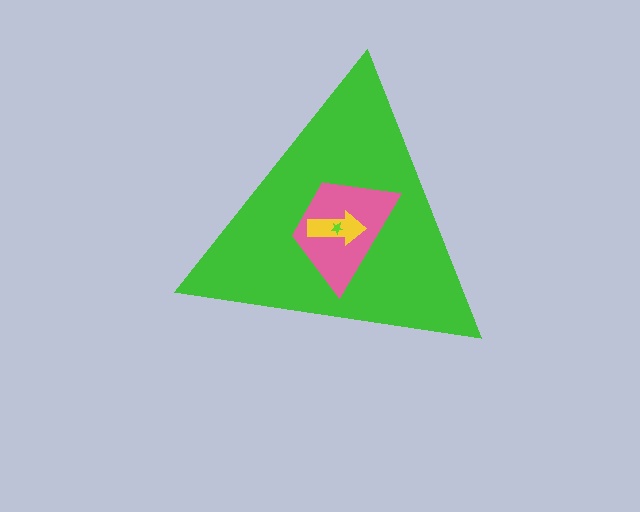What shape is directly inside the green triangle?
The pink trapezoid.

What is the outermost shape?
The green triangle.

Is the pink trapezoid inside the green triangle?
Yes.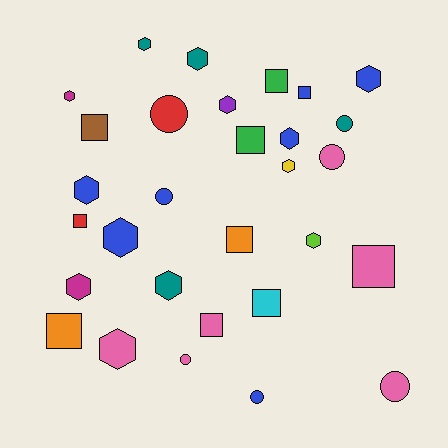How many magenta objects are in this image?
There are 2 magenta objects.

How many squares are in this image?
There are 10 squares.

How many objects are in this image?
There are 30 objects.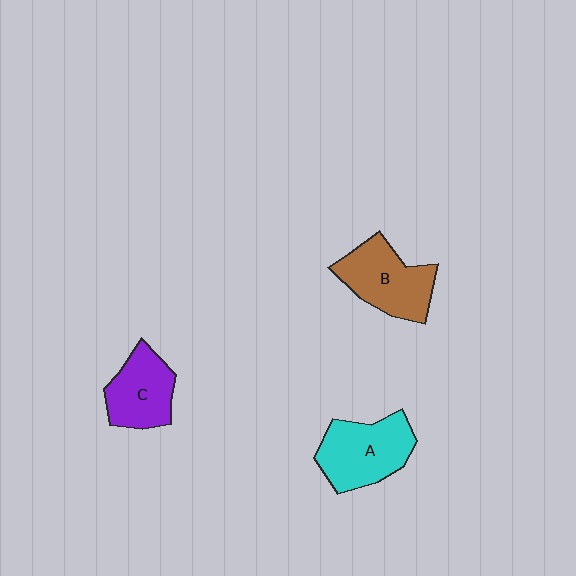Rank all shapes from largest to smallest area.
From largest to smallest: A (cyan), B (brown), C (purple).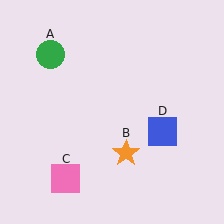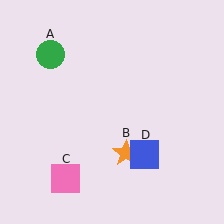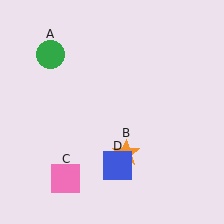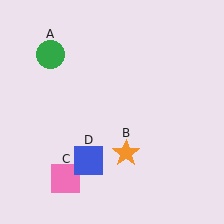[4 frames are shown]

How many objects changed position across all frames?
1 object changed position: blue square (object D).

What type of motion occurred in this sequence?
The blue square (object D) rotated clockwise around the center of the scene.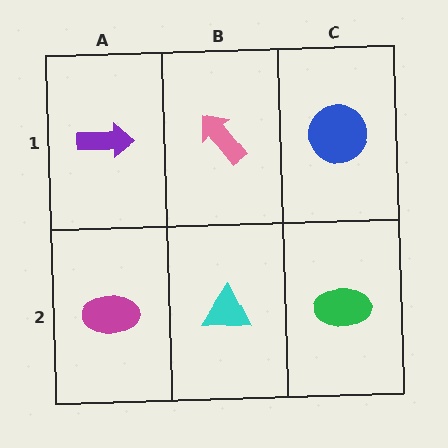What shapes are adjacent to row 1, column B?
A cyan triangle (row 2, column B), a purple arrow (row 1, column A), a blue circle (row 1, column C).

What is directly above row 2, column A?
A purple arrow.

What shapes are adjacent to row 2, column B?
A pink arrow (row 1, column B), a magenta ellipse (row 2, column A), a green ellipse (row 2, column C).